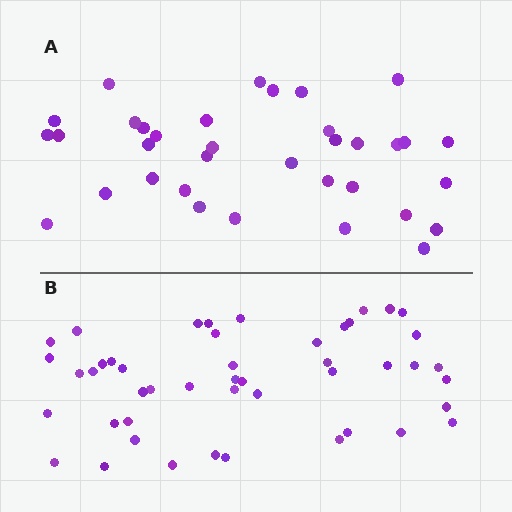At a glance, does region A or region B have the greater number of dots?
Region B (the bottom region) has more dots.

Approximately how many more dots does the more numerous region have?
Region B has roughly 12 or so more dots than region A.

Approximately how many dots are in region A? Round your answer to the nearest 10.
About 40 dots. (The exact count is 35, which rounds to 40.)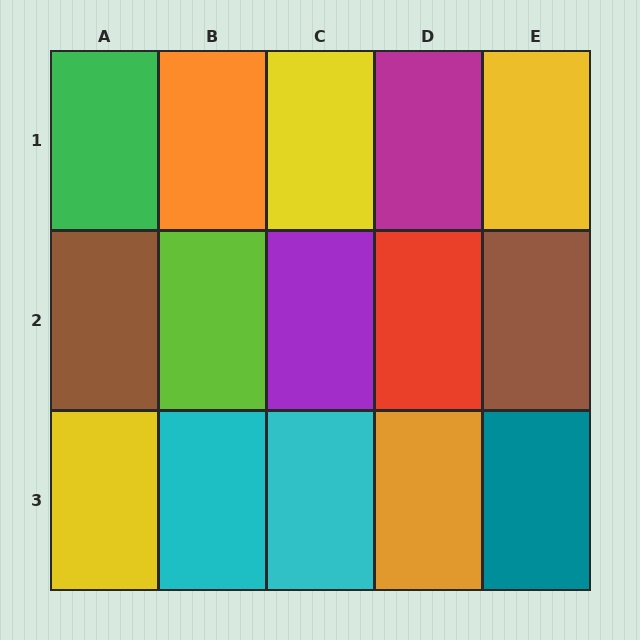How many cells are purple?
1 cell is purple.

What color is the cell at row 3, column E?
Teal.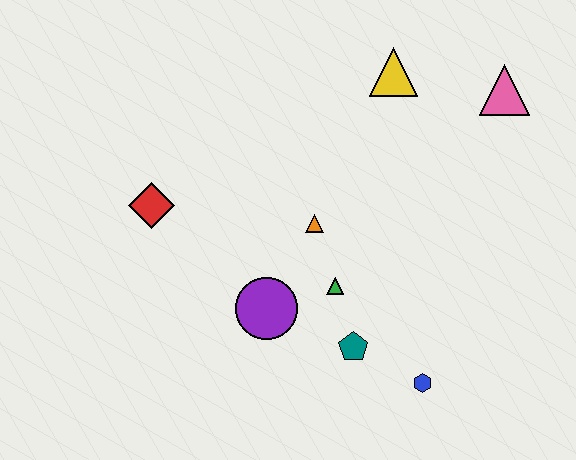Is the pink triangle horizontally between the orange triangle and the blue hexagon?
No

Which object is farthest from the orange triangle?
The pink triangle is farthest from the orange triangle.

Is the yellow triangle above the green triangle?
Yes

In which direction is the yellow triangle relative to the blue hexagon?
The yellow triangle is above the blue hexagon.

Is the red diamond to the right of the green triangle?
No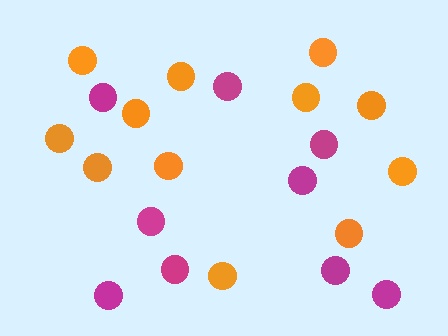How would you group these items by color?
There are 2 groups: one group of orange circles (12) and one group of magenta circles (9).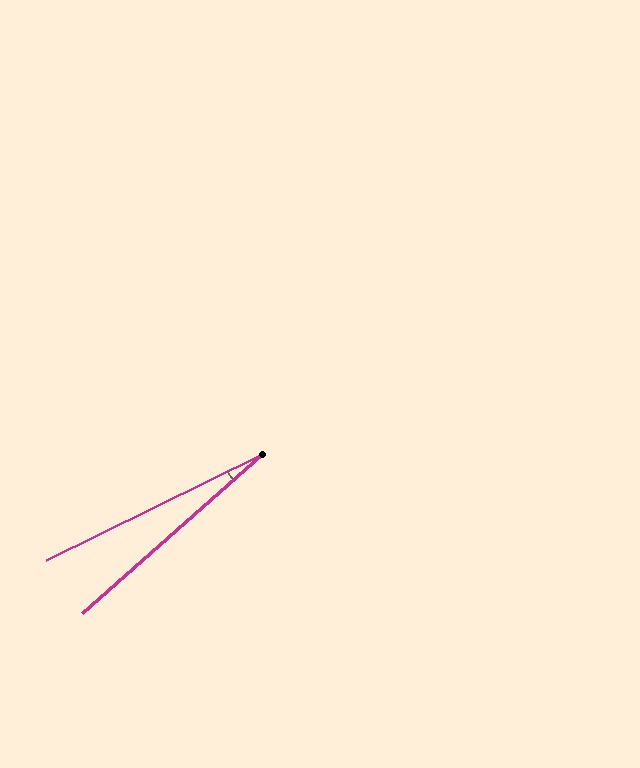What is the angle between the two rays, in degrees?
Approximately 15 degrees.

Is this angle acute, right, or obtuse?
It is acute.